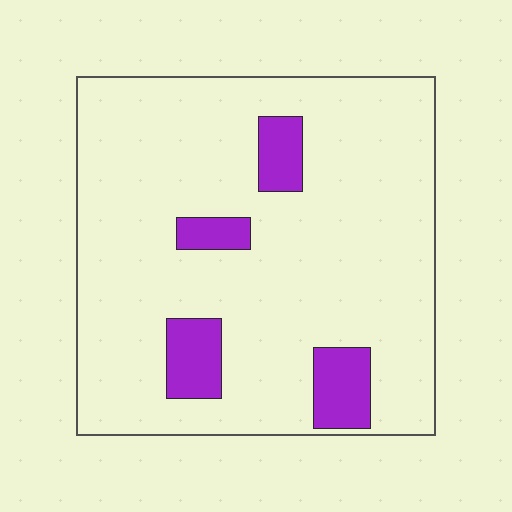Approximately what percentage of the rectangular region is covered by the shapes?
Approximately 10%.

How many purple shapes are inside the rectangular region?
4.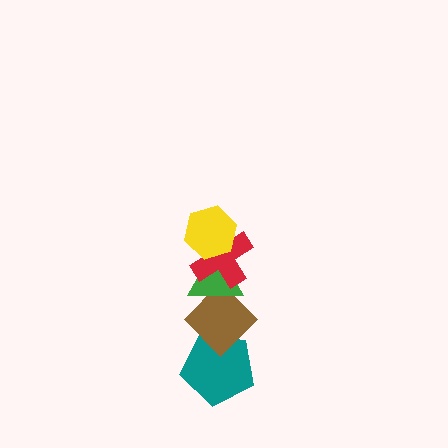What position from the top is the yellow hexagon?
The yellow hexagon is 1st from the top.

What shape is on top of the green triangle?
The red cross is on top of the green triangle.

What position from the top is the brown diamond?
The brown diamond is 4th from the top.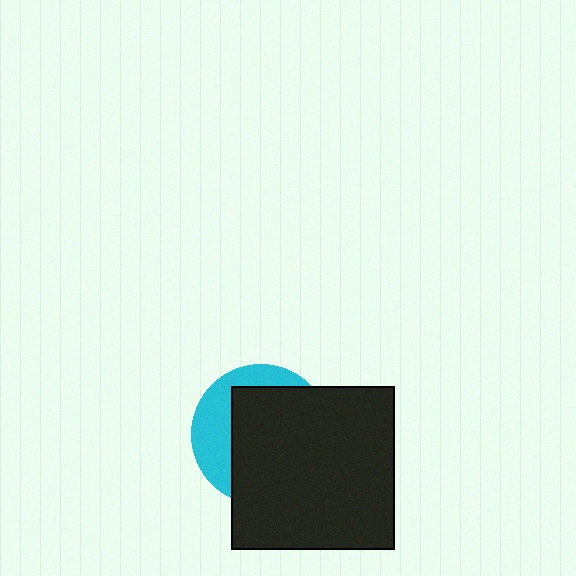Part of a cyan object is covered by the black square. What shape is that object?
It is a circle.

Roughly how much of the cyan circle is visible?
A small part of it is visible (roughly 32%).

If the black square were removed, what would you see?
You would see the complete cyan circle.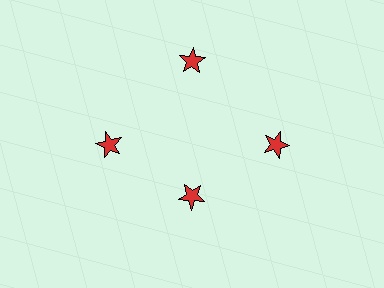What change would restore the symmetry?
The symmetry would be restored by moving it outward, back onto the ring so that all 4 stars sit at equal angles and equal distance from the center.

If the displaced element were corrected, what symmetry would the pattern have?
It would have 4-fold rotational symmetry — the pattern would map onto itself every 90 degrees.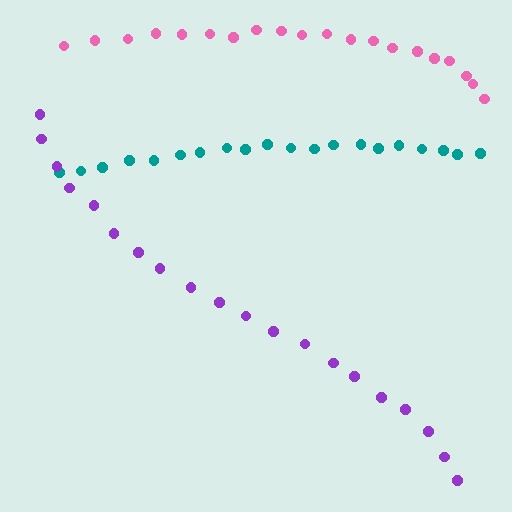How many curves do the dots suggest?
There are 3 distinct paths.